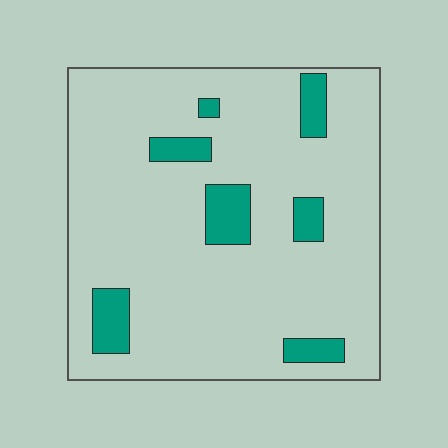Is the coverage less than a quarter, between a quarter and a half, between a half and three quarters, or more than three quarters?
Less than a quarter.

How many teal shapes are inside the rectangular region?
7.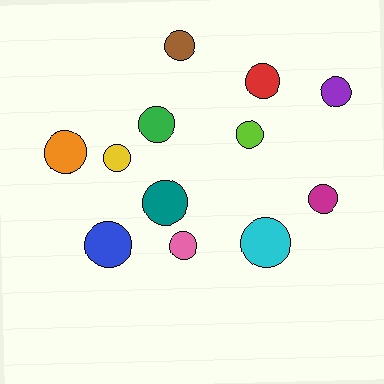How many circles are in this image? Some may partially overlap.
There are 12 circles.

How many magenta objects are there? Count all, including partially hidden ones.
There is 1 magenta object.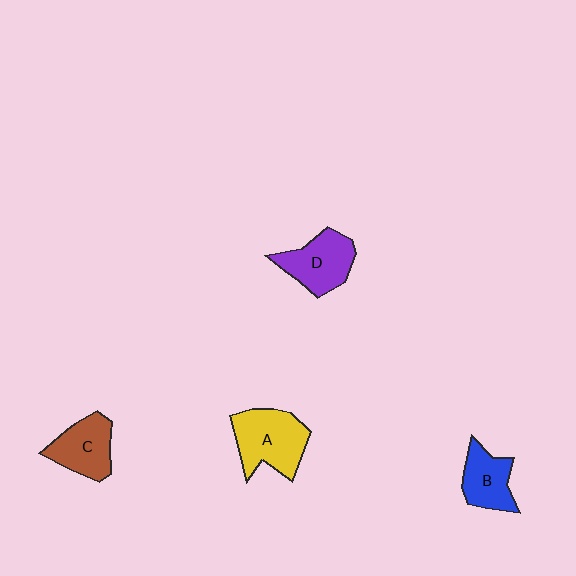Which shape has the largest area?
Shape A (yellow).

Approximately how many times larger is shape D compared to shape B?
Approximately 1.2 times.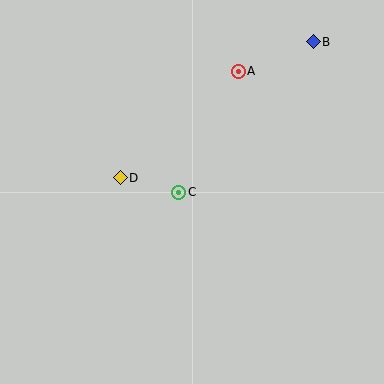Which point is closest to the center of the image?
Point C at (179, 192) is closest to the center.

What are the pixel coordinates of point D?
Point D is at (120, 178).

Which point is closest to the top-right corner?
Point B is closest to the top-right corner.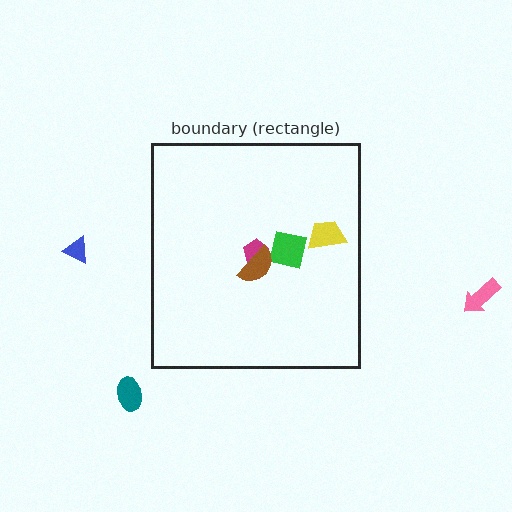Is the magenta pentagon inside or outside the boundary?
Inside.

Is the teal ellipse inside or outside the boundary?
Outside.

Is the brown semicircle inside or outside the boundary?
Inside.